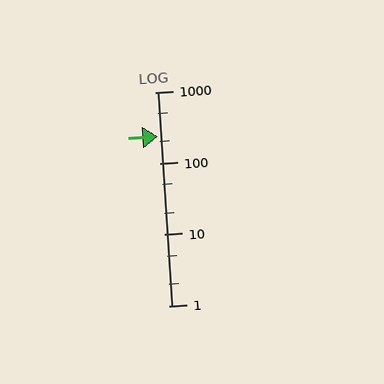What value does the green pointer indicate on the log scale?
The pointer indicates approximately 240.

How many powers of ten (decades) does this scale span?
The scale spans 3 decades, from 1 to 1000.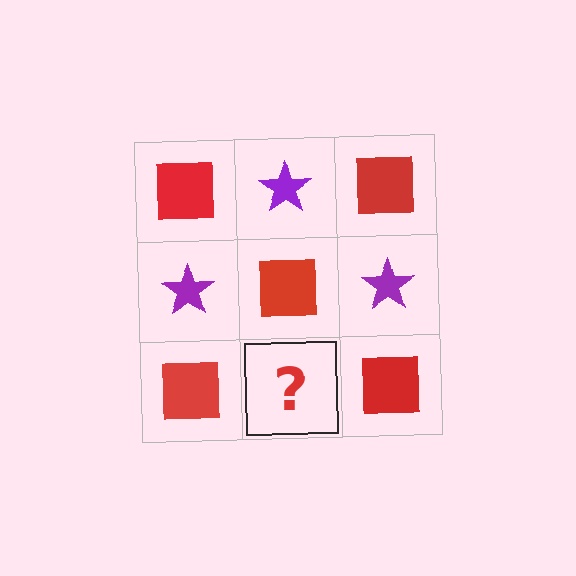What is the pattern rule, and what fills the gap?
The rule is that it alternates red square and purple star in a checkerboard pattern. The gap should be filled with a purple star.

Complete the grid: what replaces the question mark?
The question mark should be replaced with a purple star.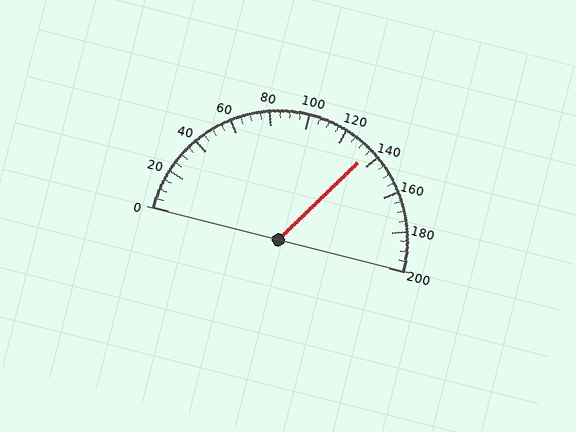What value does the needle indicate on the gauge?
The needle indicates approximately 135.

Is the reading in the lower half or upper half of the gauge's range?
The reading is in the upper half of the range (0 to 200).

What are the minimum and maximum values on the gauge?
The gauge ranges from 0 to 200.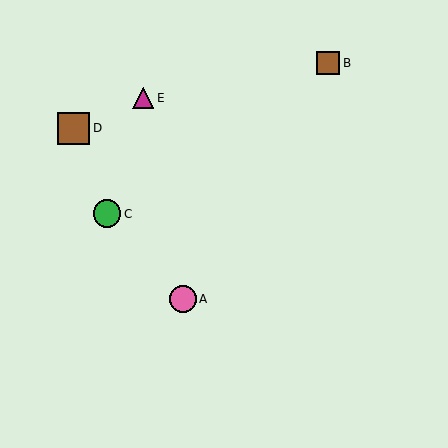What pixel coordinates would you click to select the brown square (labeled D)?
Click at (73, 128) to select the brown square D.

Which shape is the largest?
The brown square (labeled D) is the largest.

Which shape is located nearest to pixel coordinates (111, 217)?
The green circle (labeled C) at (107, 214) is nearest to that location.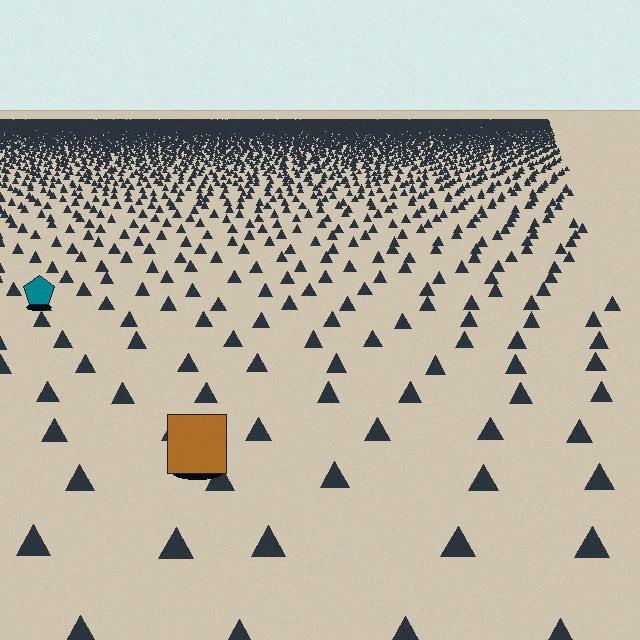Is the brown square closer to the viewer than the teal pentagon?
Yes. The brown square is closer — you can tell from the texture gradient: the ground texture is coarser near it.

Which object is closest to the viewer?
The brown square is closest. The texture marks near it are larger and more spread out.